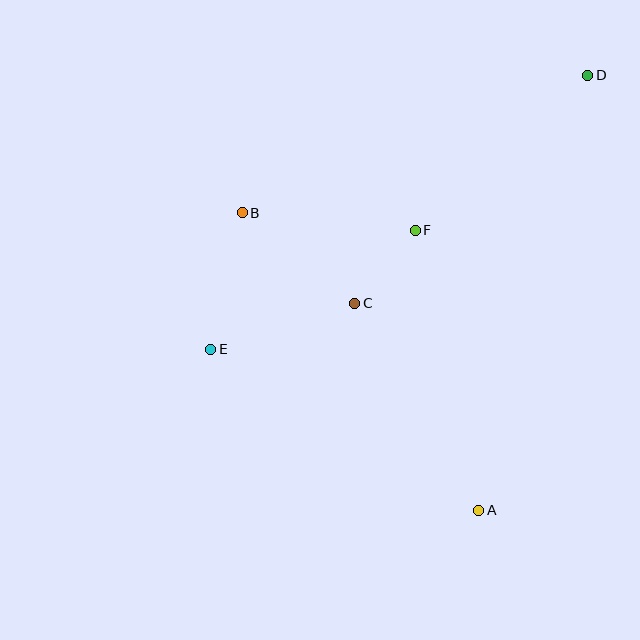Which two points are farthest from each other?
Points D and E are farthest from each other.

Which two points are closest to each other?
Points C and F are closest to each other.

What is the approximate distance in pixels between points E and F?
The distance between E and F is approximately 237 pixels.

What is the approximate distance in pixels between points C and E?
The distance between C and E is approximately 151 pixels.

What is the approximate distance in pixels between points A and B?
The distance between A and B is approximately 380 pixels.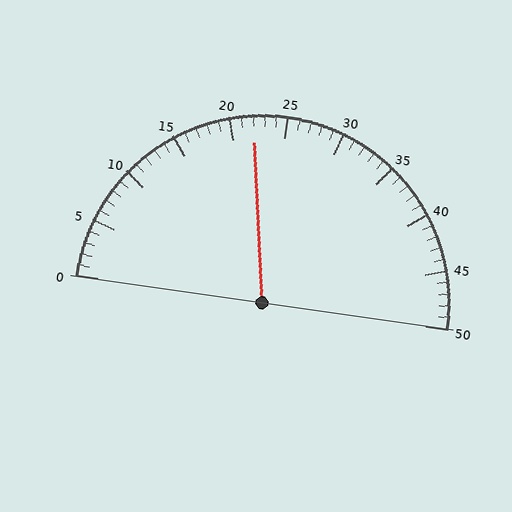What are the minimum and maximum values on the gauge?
The gauge ranges from 0 to 50.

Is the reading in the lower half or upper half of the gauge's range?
The reading is in the lower half of the range (0 to 50).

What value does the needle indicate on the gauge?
The needle indicates approximately 22.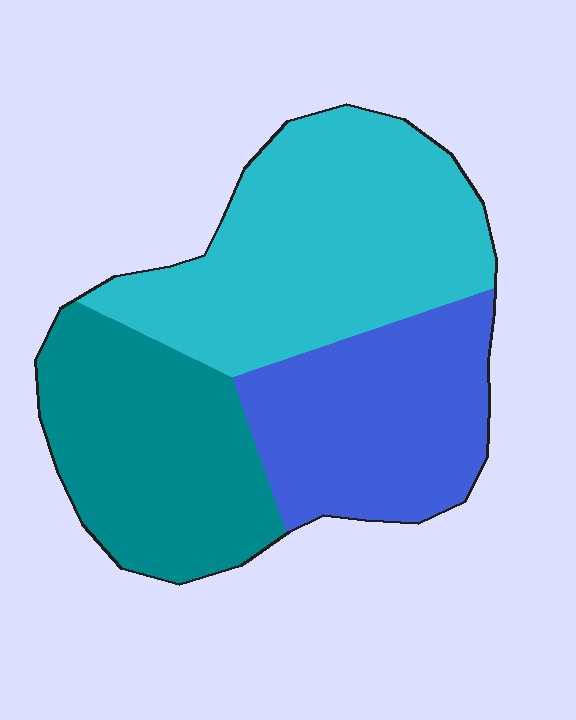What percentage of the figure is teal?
Teal covers around 30% of the figure.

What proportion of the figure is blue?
Blue takes up about one quarter (1/4) of the figure.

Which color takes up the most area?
Cyan, at roughly 40%.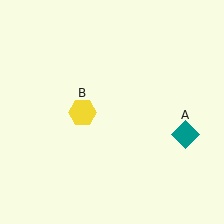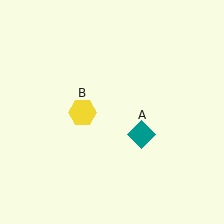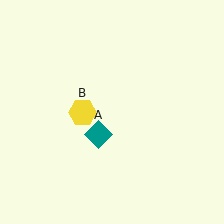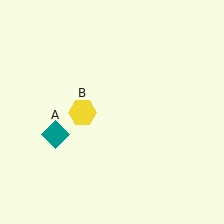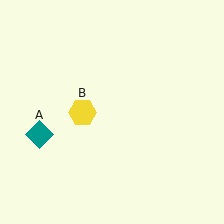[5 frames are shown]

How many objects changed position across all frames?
1 object changed position: teal diamond (object A).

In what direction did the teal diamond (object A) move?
The teal diamond (object A) moved left.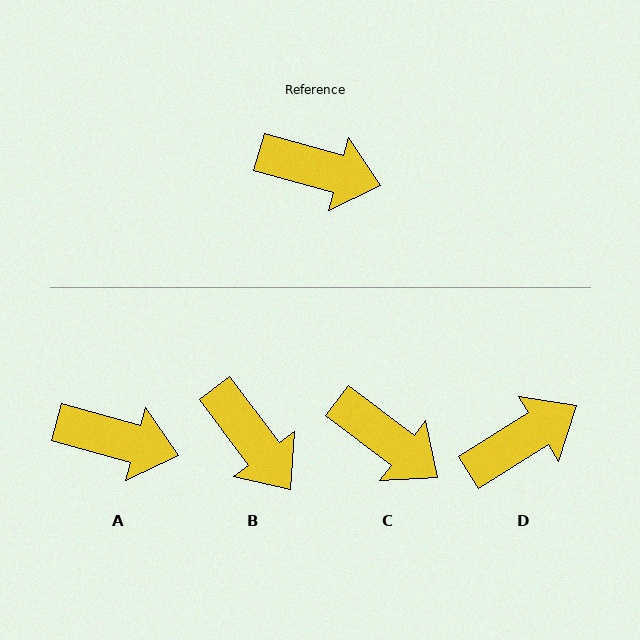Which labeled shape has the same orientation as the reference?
A.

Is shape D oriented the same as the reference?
No, it is off by about 47 degrees.